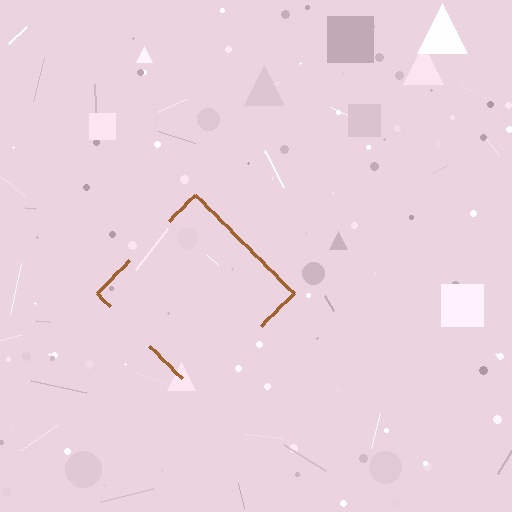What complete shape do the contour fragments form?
The contour fragments form a diamond.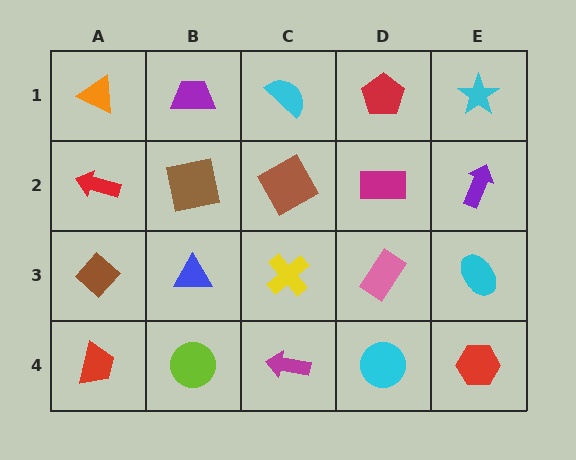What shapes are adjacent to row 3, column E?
A purple arrow (row 2, column E), a red hexagon (row 4, column E), a pink rectangle (row 3, column D).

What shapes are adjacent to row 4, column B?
A blue triangle (row 3, column B), a red trapezoid (row 4, column A), a magenta arrow (row 4, column C).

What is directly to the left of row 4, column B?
A red trapezoid.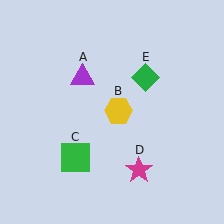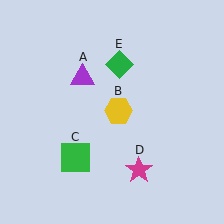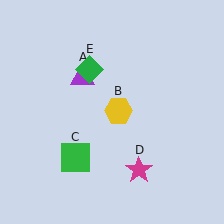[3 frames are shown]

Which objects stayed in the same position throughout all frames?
Purple triangle (object A) and yellow hexagon (object B) and green square (object C) and magenta star (object D) remained stationary.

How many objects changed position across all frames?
1 object changed position: green diamond (object E).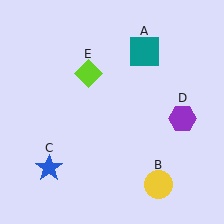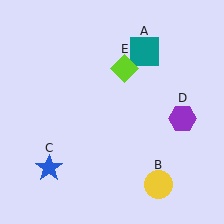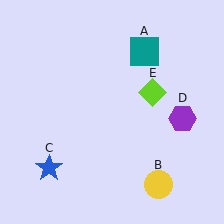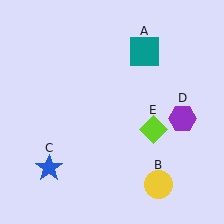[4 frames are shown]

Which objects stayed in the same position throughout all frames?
Teal square (object A) and yellow circle (object B) and blue star (object C) and purple hexagon (object D) remained stationary.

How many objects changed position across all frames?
1 object changed position: lime diamond (object E).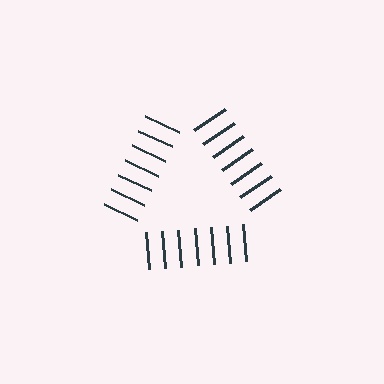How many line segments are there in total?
21 — 7 along each of the 3 edges.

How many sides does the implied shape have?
3 sides — the line-ends trace a triangle.